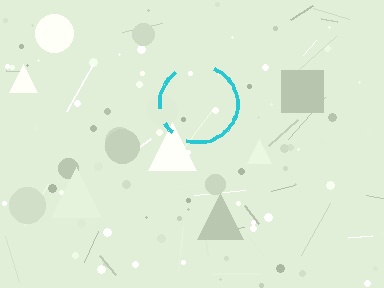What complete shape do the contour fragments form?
The contour fragments form a circle.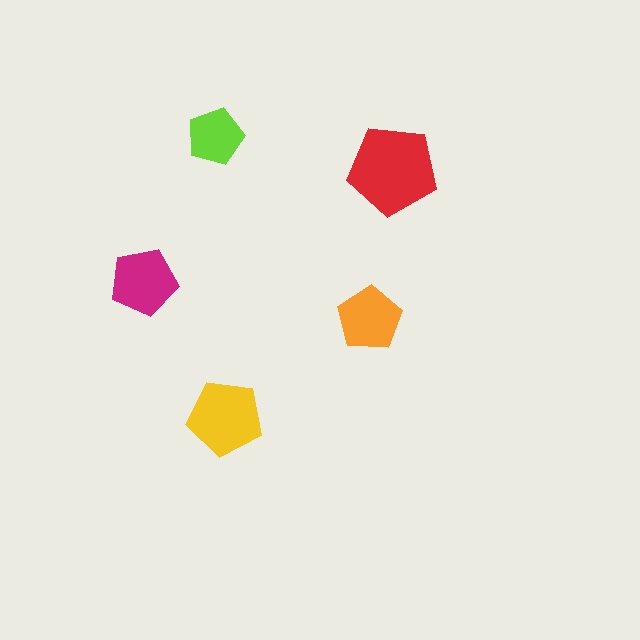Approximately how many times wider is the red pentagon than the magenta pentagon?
About 1.5 times wider.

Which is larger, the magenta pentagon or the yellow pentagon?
The yellow one.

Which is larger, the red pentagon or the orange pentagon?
The red one.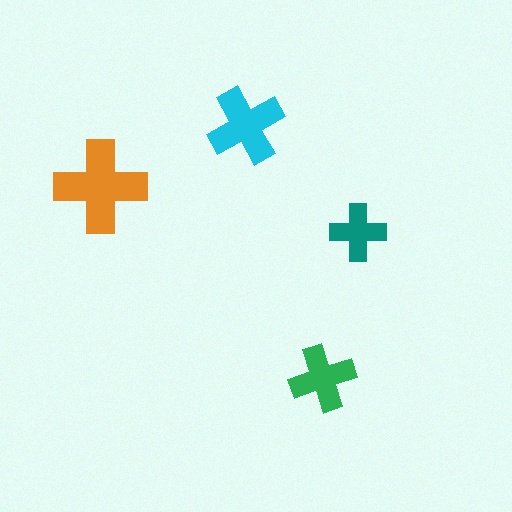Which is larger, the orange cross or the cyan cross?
The orange one.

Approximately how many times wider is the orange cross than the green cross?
About 1.5 times wider.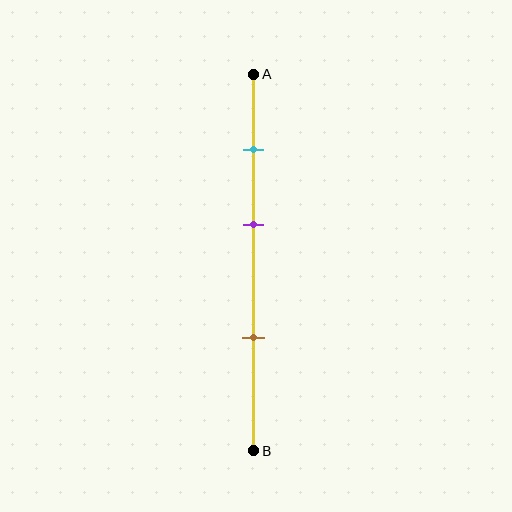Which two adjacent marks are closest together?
The cyan and purple marks are the closest adjacent pair.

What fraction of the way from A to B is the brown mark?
The brown mark is approximately 70% (0.7) of the way from A to B.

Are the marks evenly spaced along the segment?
Yes, the marks are approximately evenly spaced.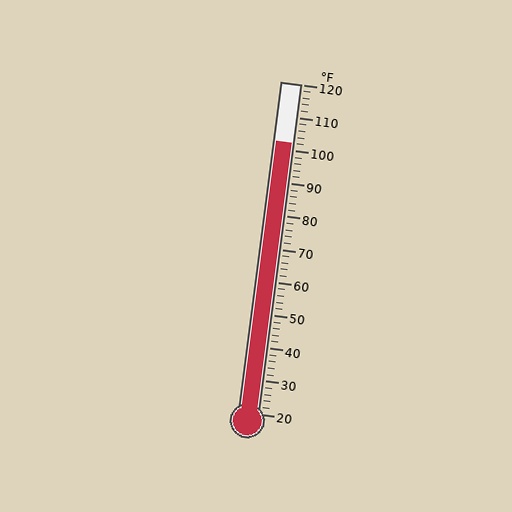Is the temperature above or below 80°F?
The temperature is above 80°F.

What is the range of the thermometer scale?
The thermometer scale ranges from 20°F to 120°F.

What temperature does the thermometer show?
The thermometer shows approximately 102°F.